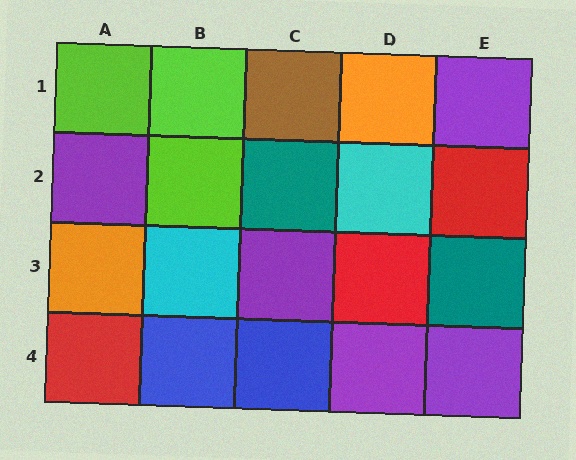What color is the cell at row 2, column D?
Cyan.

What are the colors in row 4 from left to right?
Red, blue, blue, purple, purple.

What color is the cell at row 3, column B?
Cyan.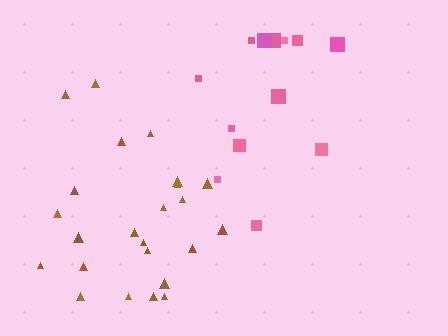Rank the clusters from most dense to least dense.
brown, pink.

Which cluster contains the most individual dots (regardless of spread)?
Brown (24).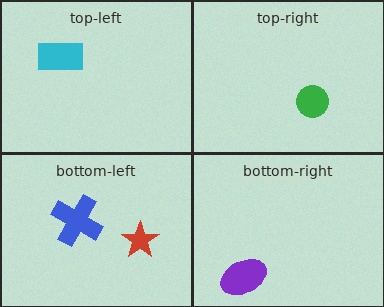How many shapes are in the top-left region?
1.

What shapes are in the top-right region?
The green circle.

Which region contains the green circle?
The top-right region.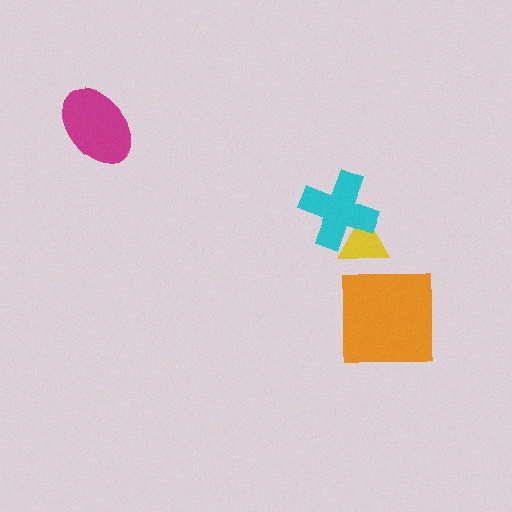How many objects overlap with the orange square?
0 objects overlap with the orange square.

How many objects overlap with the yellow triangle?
1 object overlaps with the yellow triangle.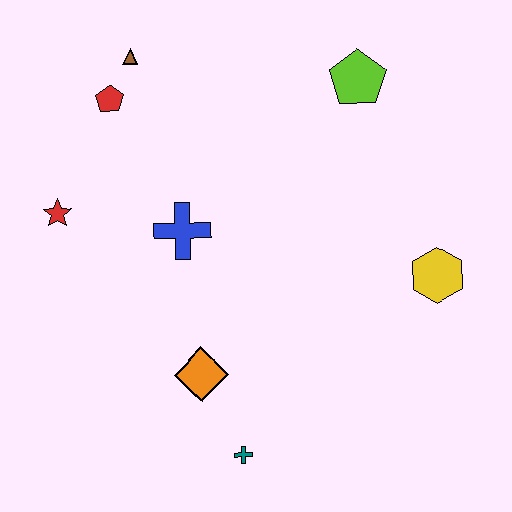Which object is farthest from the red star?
The yellow hexagon is farthest from the red star.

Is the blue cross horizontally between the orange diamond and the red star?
Yes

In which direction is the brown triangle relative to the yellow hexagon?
The brown triangle is to the left of the yellow hexagon.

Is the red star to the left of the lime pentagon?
Yes